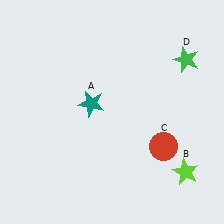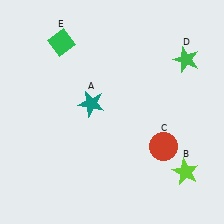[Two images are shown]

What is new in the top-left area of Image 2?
A green diamond (E) was added in the top-left area of Image 2.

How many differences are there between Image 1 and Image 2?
There is 1 difference between the two images.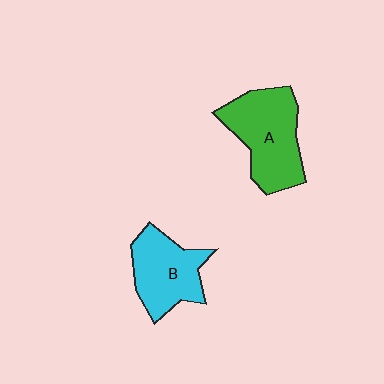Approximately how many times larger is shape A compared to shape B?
Approximately 1.2 times.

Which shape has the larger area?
Shape A (green).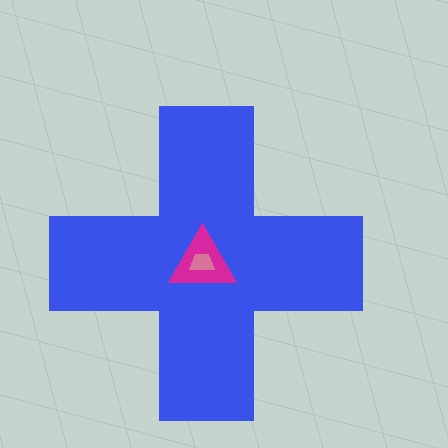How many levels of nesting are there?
3.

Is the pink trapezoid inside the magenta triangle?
Yes.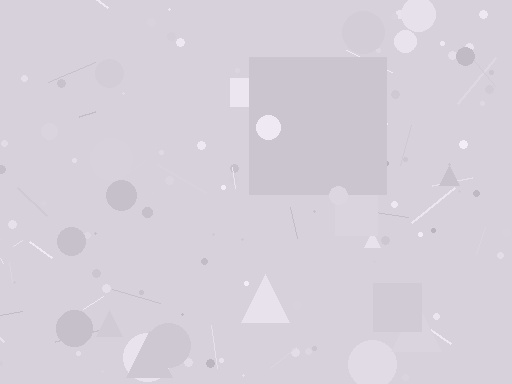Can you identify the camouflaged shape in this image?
The camouflaged shape is a square.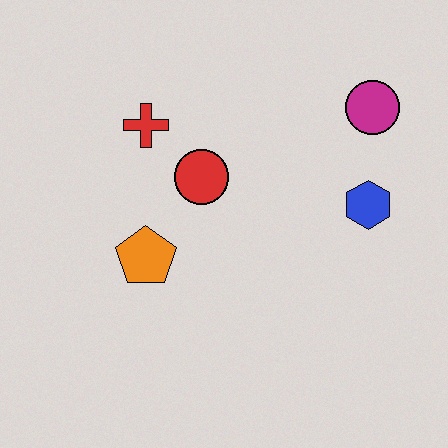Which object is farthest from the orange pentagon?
The magenta circle is farthest from the orange pentagon.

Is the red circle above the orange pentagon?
Yes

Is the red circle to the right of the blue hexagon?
No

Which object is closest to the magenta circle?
The blue hexagon is closest to the magenta circle.